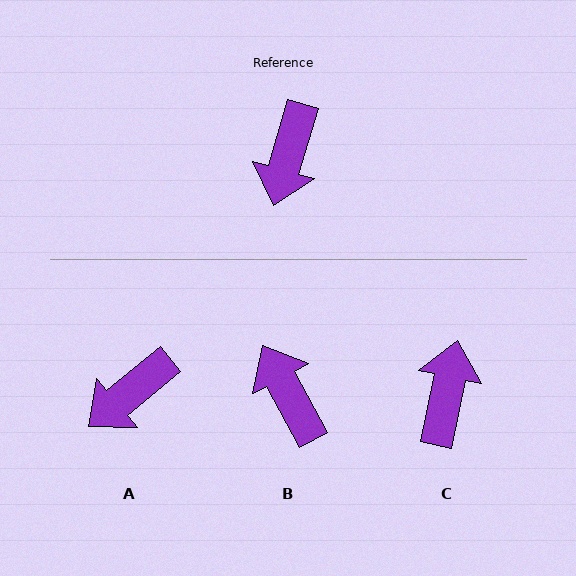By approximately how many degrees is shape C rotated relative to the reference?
Approximately 176 degrees clockwise.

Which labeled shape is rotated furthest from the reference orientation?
C, about 176 degrees away.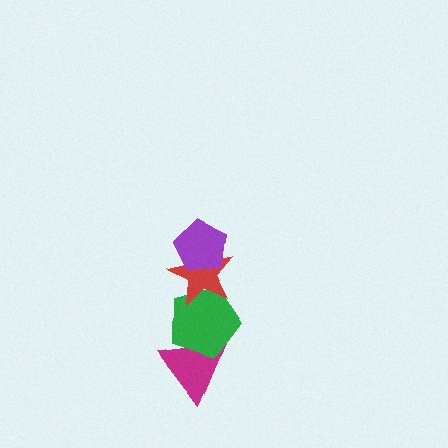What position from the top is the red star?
The red star is 2nd from the top.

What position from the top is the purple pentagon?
The purple pentagon is 1st from the top.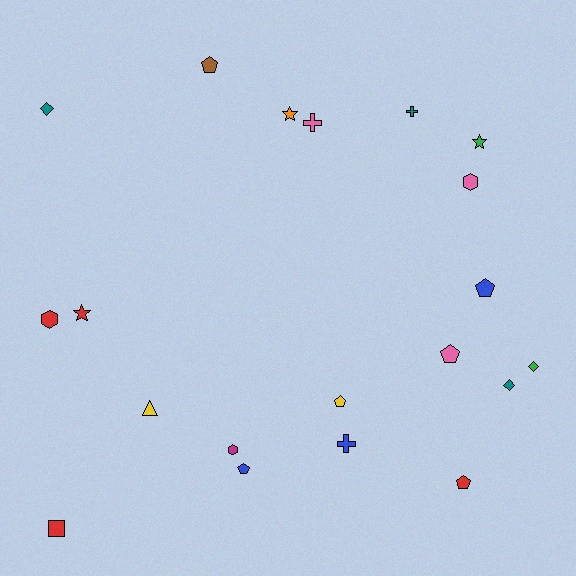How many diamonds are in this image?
There are 3 diamonds.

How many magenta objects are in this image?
There is 1 magenta object.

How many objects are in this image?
There are 20 objects.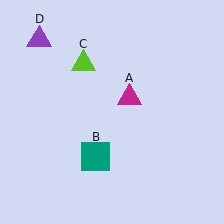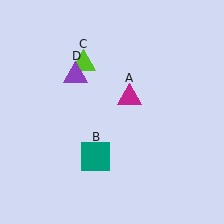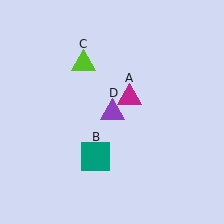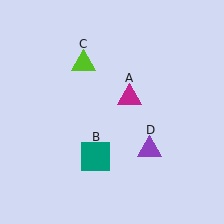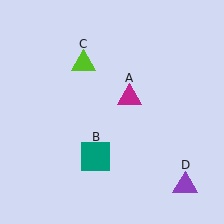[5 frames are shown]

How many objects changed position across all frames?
1 object changed position: purple triangle (object D).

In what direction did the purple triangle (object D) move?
The purple triangle (object D) moved down and to the right.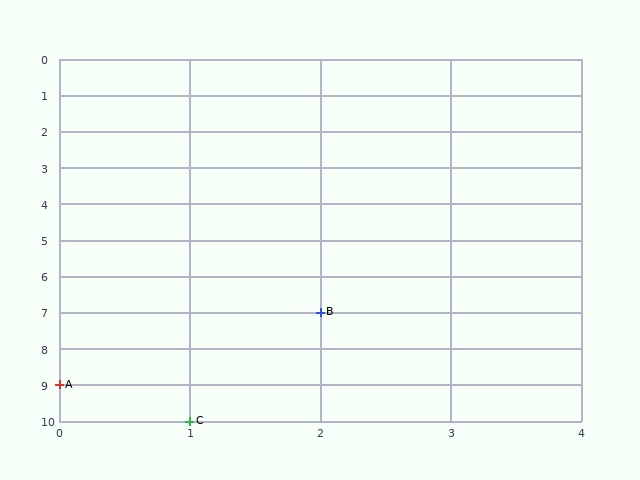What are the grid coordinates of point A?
Point A is at grid coordinates (0, 9).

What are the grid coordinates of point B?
Point B is at grid coordinates (2, 7).